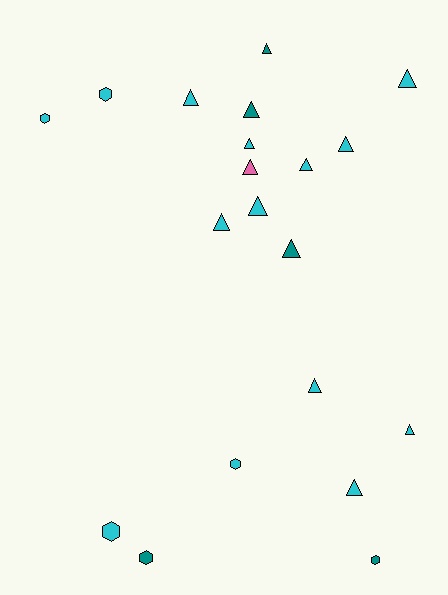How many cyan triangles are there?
There are 10 cyan triangles.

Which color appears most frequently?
Cyan, with 14 objects.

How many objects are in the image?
There are 20 objects.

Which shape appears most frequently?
Triangle, with 14 objects.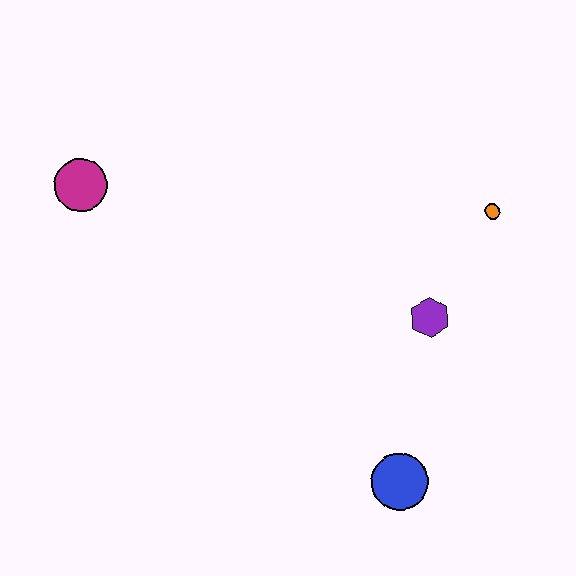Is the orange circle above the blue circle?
Yes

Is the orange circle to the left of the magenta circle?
No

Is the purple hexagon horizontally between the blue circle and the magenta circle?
No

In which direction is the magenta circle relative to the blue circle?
The magenta circle is above the blue circle.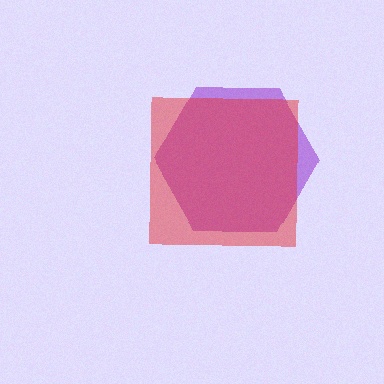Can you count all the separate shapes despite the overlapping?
Yes, there are 2 separate shapes.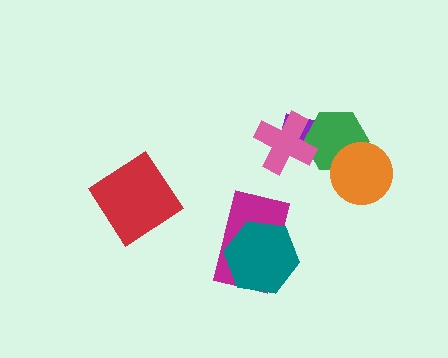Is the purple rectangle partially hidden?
Yes, it is partially covered by another shape.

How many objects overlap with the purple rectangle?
2 objects overlap with the purple rectangle.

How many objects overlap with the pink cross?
2 objects overlap with the pink cross.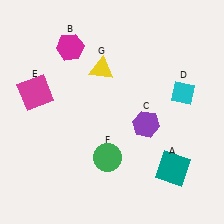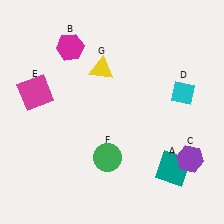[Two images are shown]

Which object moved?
The purple hexagon (C) moved right.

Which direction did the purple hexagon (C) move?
The purple hexagon (C) moved right.